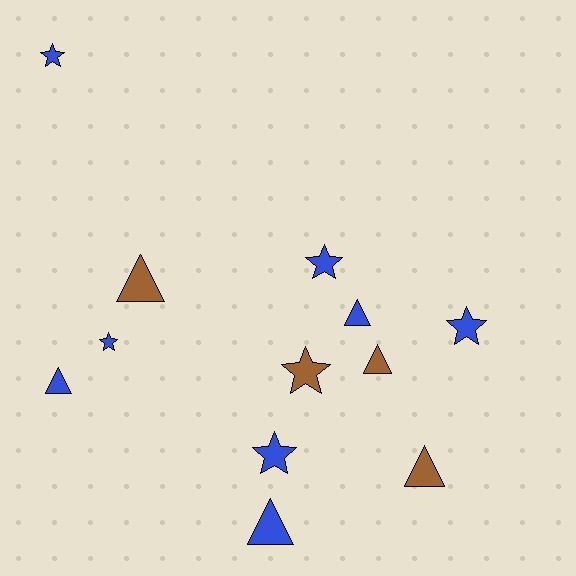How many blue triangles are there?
There are 3 blue triangles.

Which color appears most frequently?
Blue, with 8 objects.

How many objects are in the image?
There are 12 objects.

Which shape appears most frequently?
Star, with 6 objects.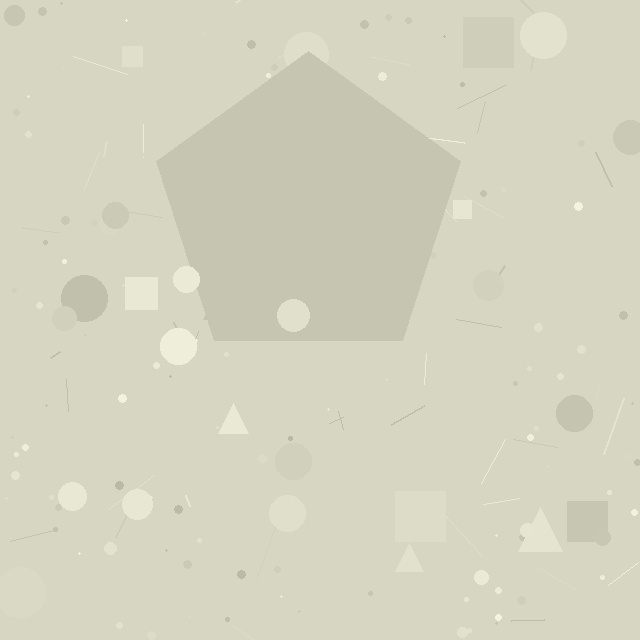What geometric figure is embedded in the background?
A pentagon is embedded in the background.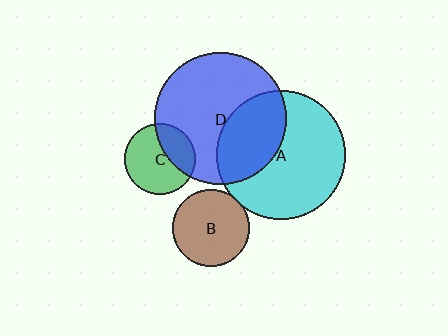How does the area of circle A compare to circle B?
Approximately 2.8 times.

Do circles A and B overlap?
Yes.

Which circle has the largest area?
Circle D (blue).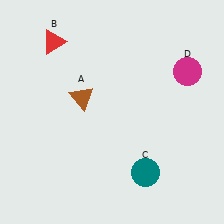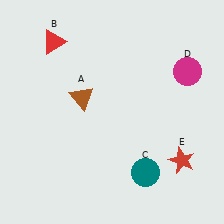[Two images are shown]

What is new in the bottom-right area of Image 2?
A red star (E) was added in the bottom-right area of Image 2.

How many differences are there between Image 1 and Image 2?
There is 1 difference between the two images.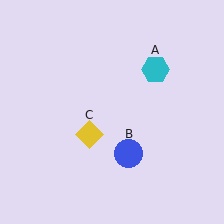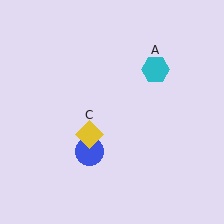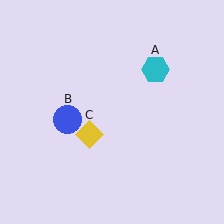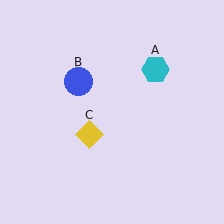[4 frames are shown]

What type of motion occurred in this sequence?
The blue circle (object B) rotated clockwise around the center of the scene.